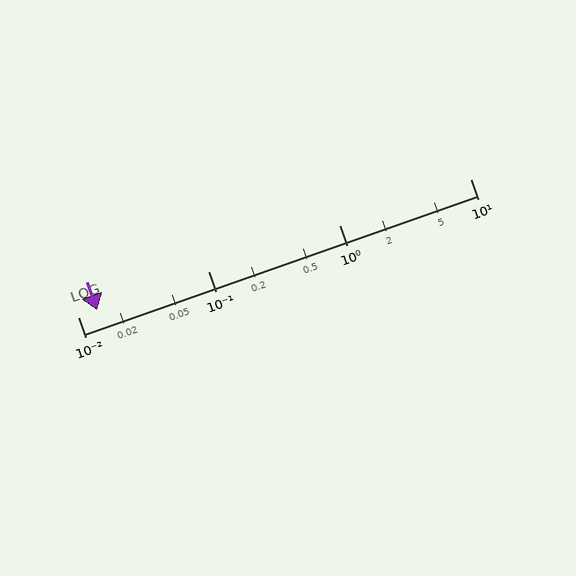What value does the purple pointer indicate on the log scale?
The pointer indicates approximately 0.014.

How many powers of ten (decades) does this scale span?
The scale spans 3 decades, from 0.01 to 10.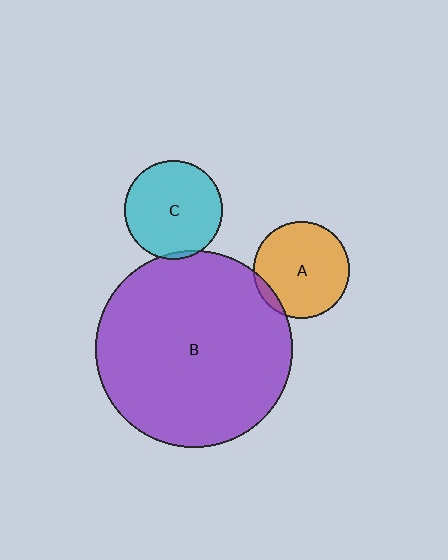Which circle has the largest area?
Circle B (purple).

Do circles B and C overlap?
Yes.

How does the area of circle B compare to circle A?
Approximately 4.2 times.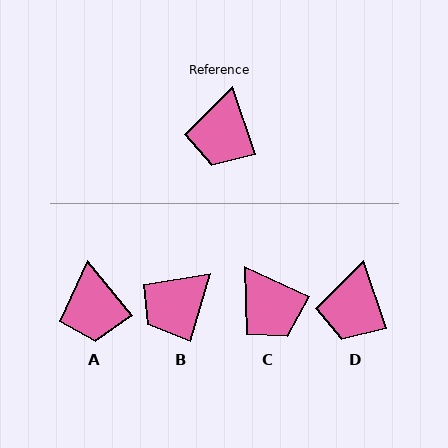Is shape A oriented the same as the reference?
No, it is off by about 21 degrees.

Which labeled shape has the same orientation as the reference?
D.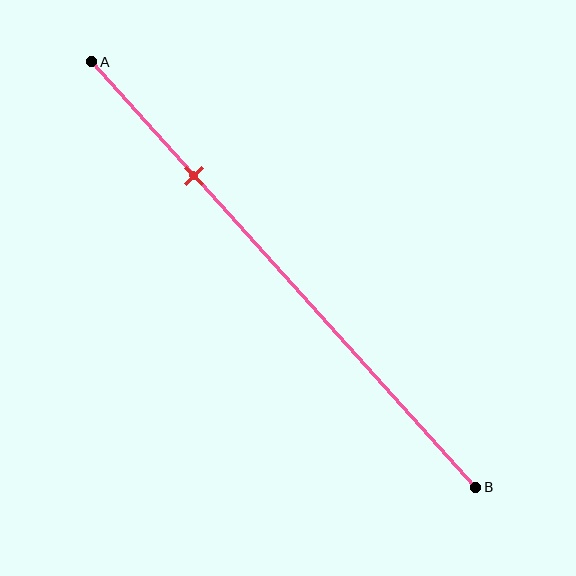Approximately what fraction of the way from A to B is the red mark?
The red mark is approximately 25% of the way from A to B.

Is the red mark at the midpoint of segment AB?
No, the mark is at about 25% from A, not at the 50% midpoint.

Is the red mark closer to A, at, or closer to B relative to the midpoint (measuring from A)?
The red mark is closer to point A than the midpoint of segment AB.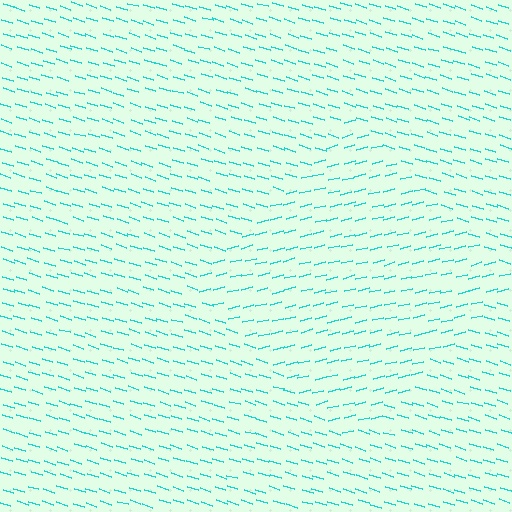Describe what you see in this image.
The image is filled with small cyan line segments. A diamond region in the image has lines oriented differently from the surrounding lines, creating a visible texture boundary.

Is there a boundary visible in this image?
Yes, there is a texture boundary formed by a change in line orientation.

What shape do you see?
I see a diamond.